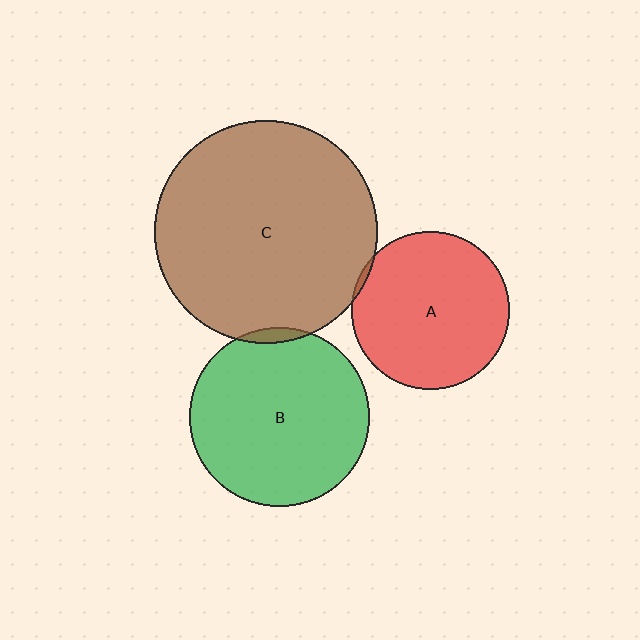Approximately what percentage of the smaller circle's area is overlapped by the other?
Approximately 5%.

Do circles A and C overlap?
Yes.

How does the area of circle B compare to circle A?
Approximately 1.3 times.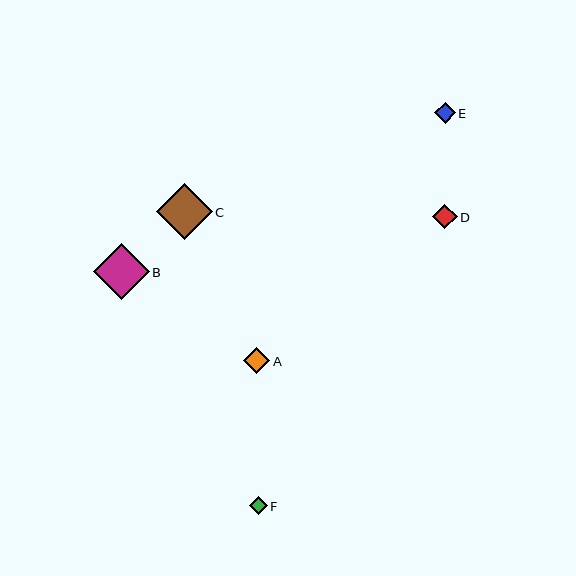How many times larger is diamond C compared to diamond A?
Diamond C is approximately 2.2 times the size of diamond A.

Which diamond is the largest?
Diamond C is the largest with a size of approximately 56 pixels.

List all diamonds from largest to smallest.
From largest to smallest: C, B, A, D, E, F.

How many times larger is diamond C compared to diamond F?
Diamond C is approximately 3.1 times the size of diamond F.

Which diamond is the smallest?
Diamond F is the smallest with a size of approximately 18 pixels.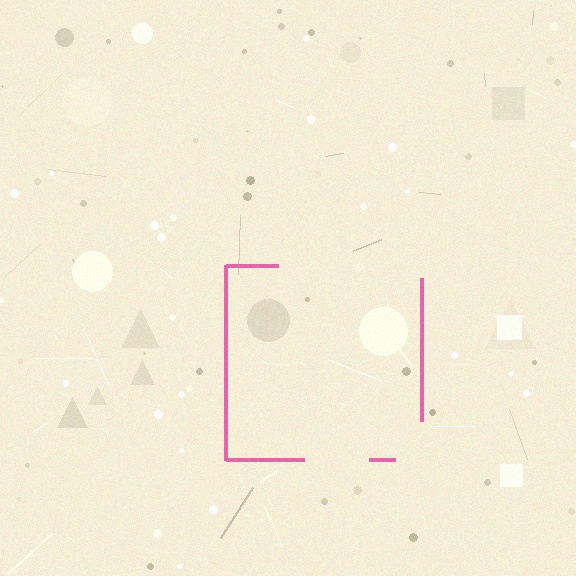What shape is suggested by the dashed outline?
The dashed outline suggests a square.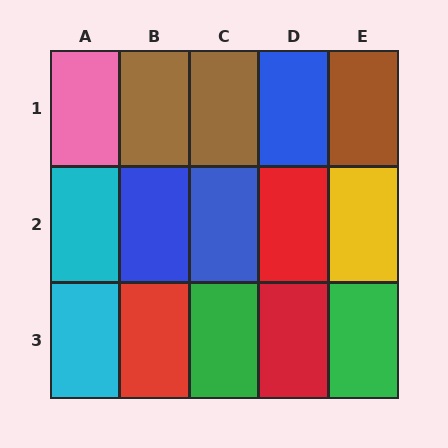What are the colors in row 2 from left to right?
Cyan, blue, blue, red, yellow.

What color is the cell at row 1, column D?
Blue.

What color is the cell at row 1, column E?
Brown.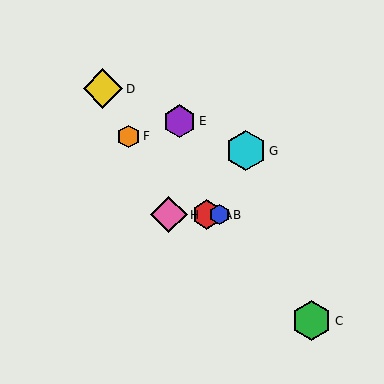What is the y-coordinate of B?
Object B is at y≈215.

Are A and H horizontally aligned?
Yes, both are at y≈215.